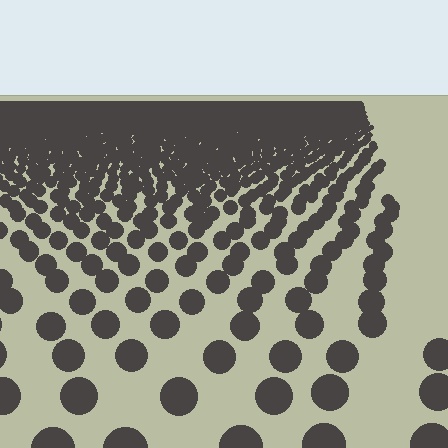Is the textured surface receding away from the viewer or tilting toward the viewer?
The surface is receding away from the viewer. Texture elements get smaller and denser toward the top.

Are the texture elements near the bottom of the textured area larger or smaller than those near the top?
Larger. Near the bottom, elements are closer to the viewer and appear at a bigger on-screen size.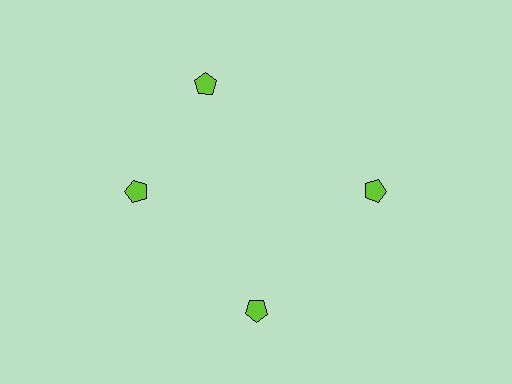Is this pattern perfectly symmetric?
No. The 4 lime pentagons are arranged in a ring, but one element near the 12 o'clock position is rotated out of alignment along the ring, breaking the 4-fold rotational symmetry.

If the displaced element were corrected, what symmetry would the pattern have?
It would have 4-fold rotational symmetry — the pattern would map onto itself every 90 degrees.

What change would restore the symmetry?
The symmetry would be restored by rotating it back into even spacing with its neighbors so that all 4 pentagons sit at equal angles and equal distance from the center.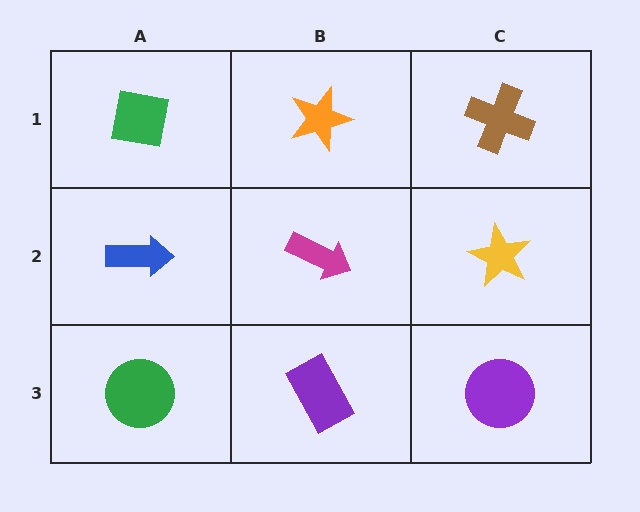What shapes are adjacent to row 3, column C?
A yellow star (row 2, column C), a purple rectangle (row 3, column B).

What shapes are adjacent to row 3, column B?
A magenta arrow (row 2, column B), a green circle (row 3, column A), a purple circle (row 3, column C).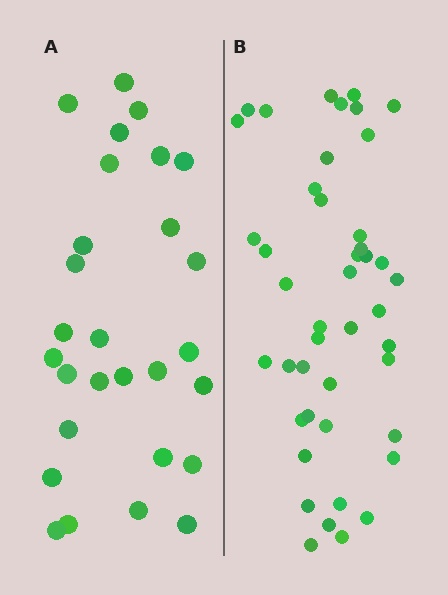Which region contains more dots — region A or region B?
Region B (the right region) has more dots.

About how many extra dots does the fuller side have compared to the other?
Region B has approximately 15 more dots than region A.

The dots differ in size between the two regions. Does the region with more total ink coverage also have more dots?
No. Region A has more total ink coverage because its dots are larger, but region B actually contains more individual dots. Total area can be misleading — the number of items is what matters here.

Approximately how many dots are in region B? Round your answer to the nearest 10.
About 40 dots. (The exact count is 44, which rounds to 40.)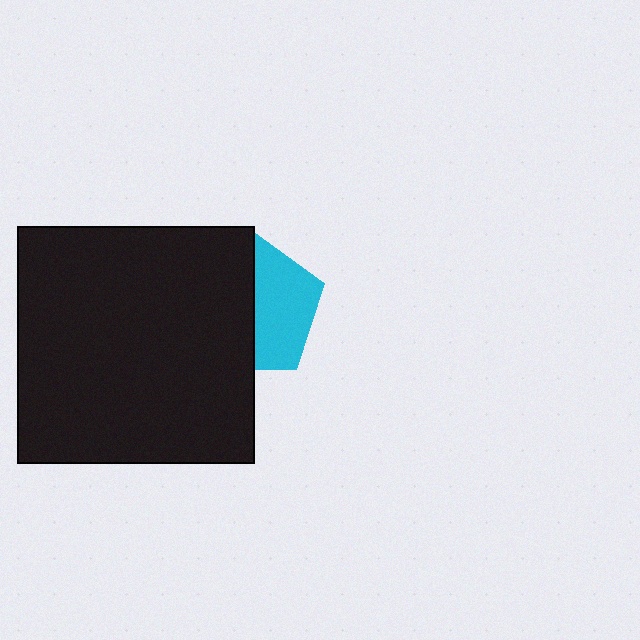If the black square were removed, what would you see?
You would see the complete cyan pentagon.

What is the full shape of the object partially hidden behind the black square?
The partially hidden object is a cyan pentagon.